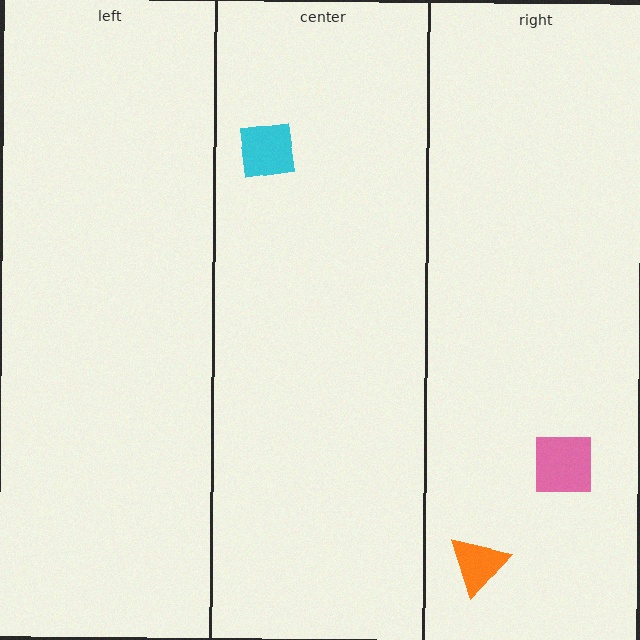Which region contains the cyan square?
The center region.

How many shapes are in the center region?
1.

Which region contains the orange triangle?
The right region.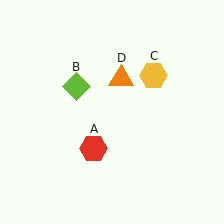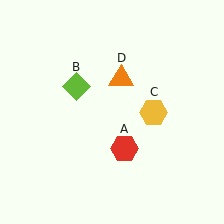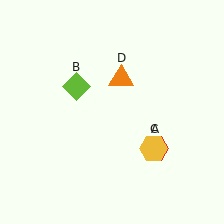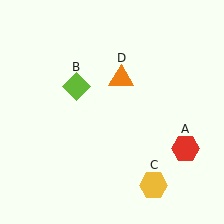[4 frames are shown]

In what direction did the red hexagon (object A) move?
The red hexagon (object A) moved right.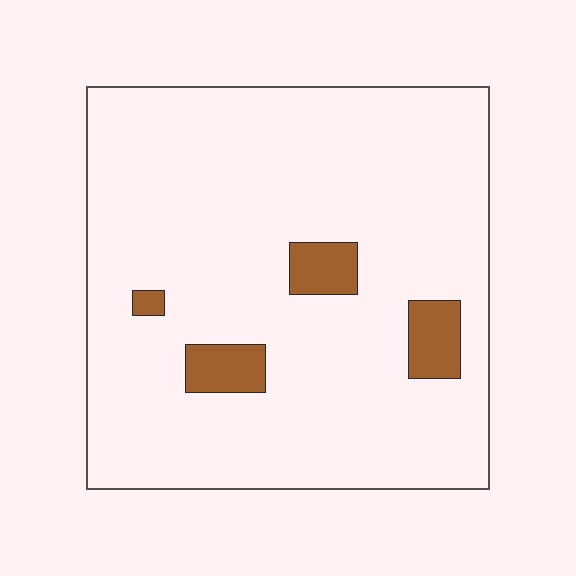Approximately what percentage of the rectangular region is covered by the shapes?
Approximately 10%.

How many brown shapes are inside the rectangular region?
4.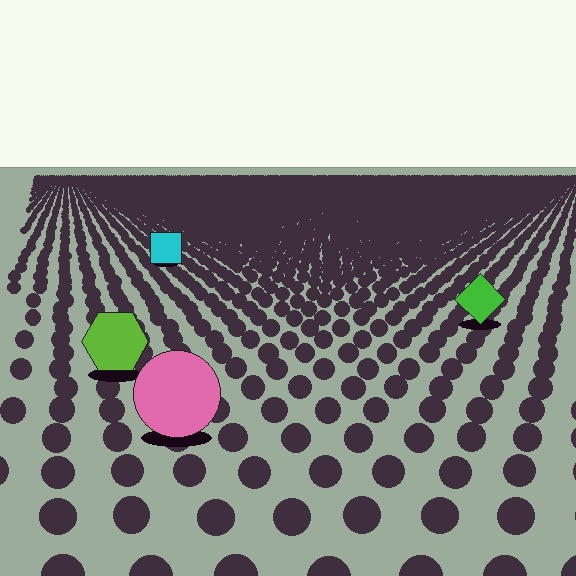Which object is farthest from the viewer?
The cyan square is farthest from the viewer. It appears smaller and the ground texture around it is denser.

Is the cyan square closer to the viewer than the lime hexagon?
No. The lime hexagon is closer — you can tell from the texture gradient: the ground texture is coarser near it.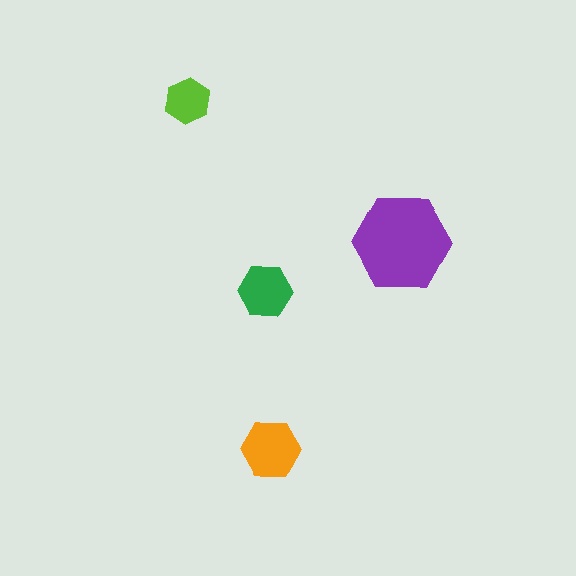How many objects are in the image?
There are 4 objects in the image.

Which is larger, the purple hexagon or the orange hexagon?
The purple one.